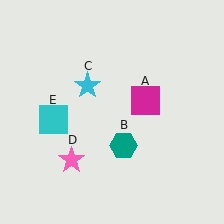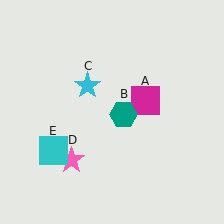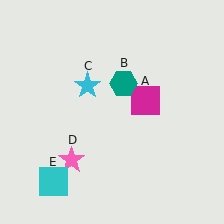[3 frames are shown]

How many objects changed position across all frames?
2 objects changed position: teal hexagon (object B), cyan square (object E).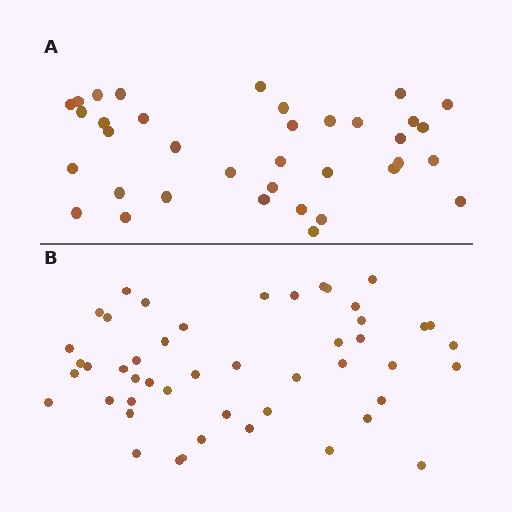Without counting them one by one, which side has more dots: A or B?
Region B (the bottom region) has more dots.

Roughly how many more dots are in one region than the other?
Region B has roughly 12 or so more dots than region A.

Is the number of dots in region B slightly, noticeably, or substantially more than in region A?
Region B has noticeably more, but not dramatically so. The ratio is roughly 1.3 to 1.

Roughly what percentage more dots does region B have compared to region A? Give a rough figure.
About 35% more.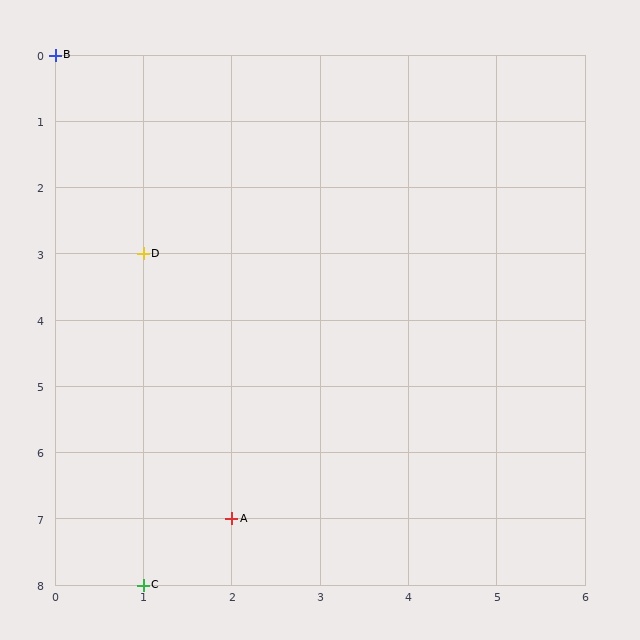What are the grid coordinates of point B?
Point B is at grid coordinates (0, 0).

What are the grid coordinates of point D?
Point D is at grid coordinates (1, 3).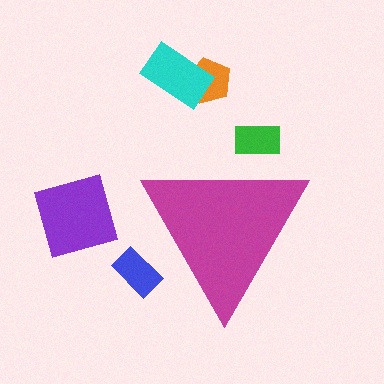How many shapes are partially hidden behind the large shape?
2 shapes are partially hidden.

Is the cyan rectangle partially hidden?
No, the cyan rectangle is fully visible.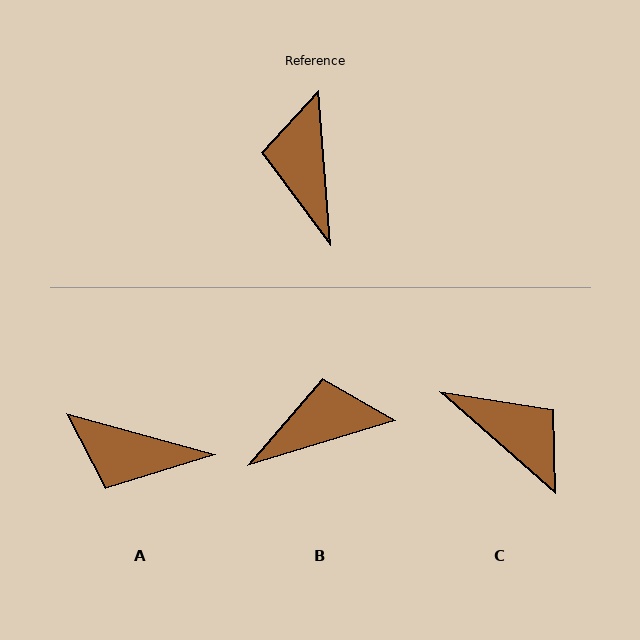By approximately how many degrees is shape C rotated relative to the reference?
Approximately 136 degrees clockwise.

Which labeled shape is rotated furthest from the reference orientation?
C, about 136 degrees away.